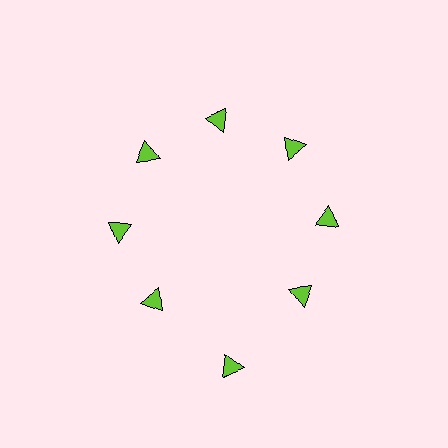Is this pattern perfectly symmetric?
No. The 8 lime triangles are arranged in a ring, but one element near the 6 o'clock position is pushed outward from the center, breaking the 8-fold rotational symmetry.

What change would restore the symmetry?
The symmetry would be restored by moving it inward, back onto the ring so that all 8 triangles sit at equal angles and equal distance from the center.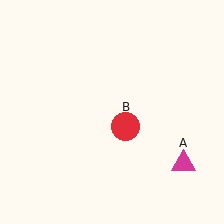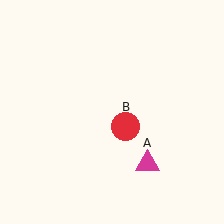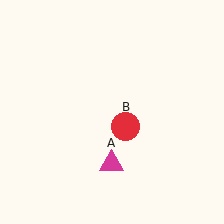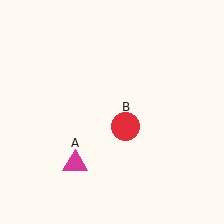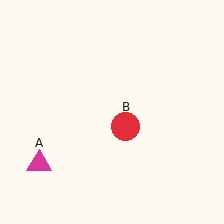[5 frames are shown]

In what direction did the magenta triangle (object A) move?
The magenta triangle (object A) moved left.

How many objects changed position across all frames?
1 object changed position: magenta triangle (object A).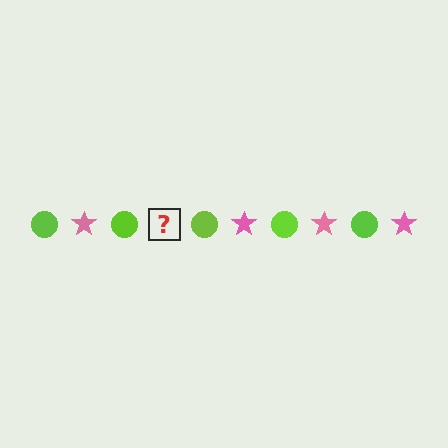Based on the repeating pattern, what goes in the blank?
The blank should be a pink star.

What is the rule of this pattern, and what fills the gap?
The rule is that the pattern alternates between lime circle and pink star. The gap should be filled with a pink star.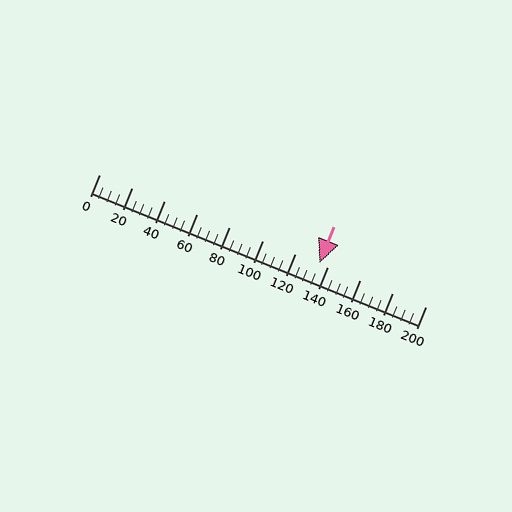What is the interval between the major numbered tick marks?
The major tick marks are spaced 20 units apart.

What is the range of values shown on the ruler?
The ruler shows values from 0 to 200.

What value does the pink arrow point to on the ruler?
The pink arrow points to approximately 135.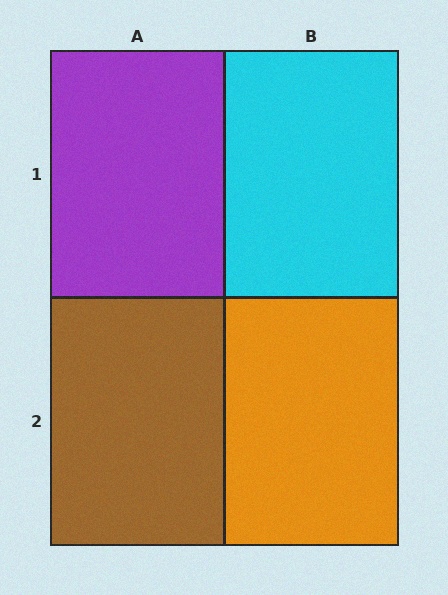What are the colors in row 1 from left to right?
Purple, cyan.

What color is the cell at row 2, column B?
Orange.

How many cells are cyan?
1 cell is cyan.